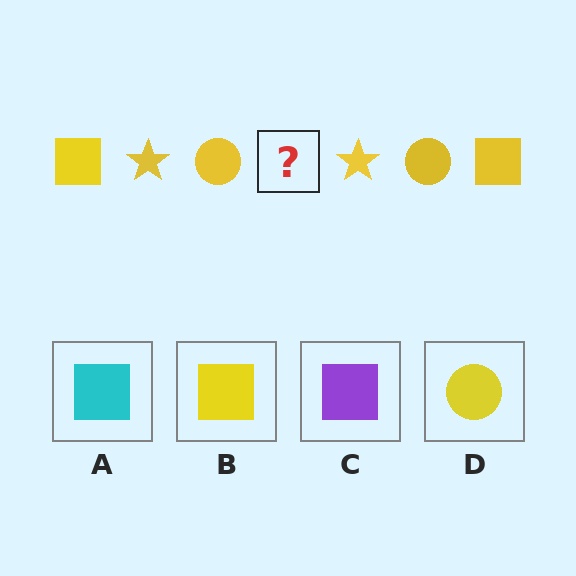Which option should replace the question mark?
Option B.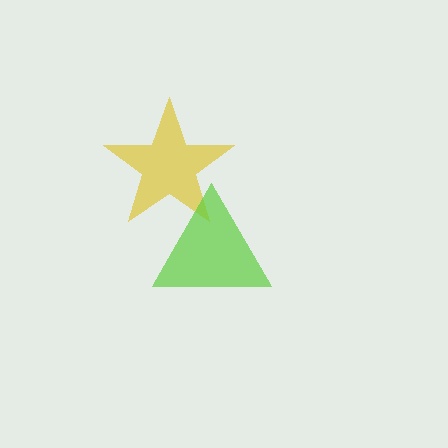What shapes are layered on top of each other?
The layered shapes are: a yellow star, a lime triangle.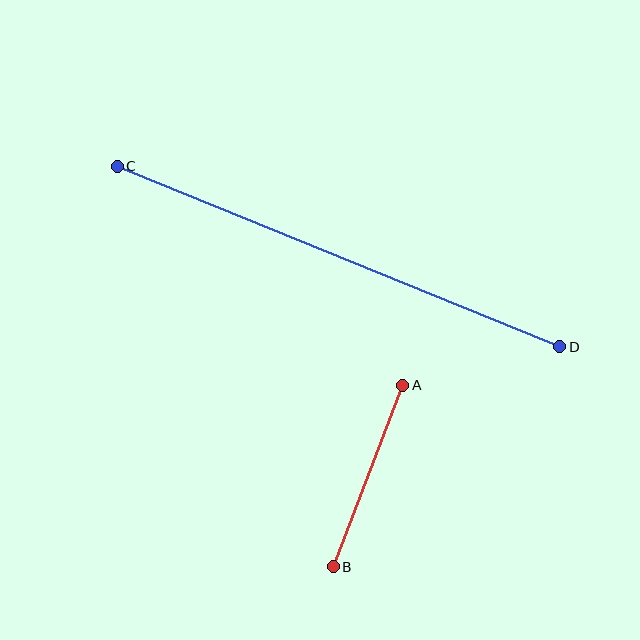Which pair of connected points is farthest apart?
Points C and D are farthest apart.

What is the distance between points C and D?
The distance is approximately 478 pixels.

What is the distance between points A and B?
The distance is approximately 194 pixels.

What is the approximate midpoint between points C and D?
The midpoint is at approximately (338, 257) pixels.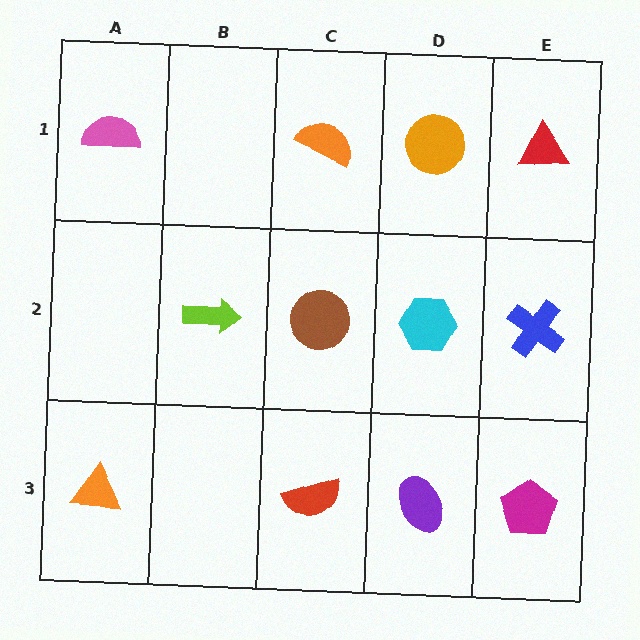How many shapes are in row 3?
4 shapes.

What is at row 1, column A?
A pink semicircle.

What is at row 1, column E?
A red triangle.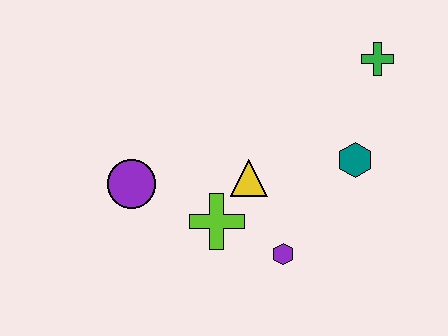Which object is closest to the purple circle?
The lime cross is closest to the purple circle.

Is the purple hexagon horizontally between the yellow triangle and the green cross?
Yes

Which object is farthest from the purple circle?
The green cross is farthest from the purple circle.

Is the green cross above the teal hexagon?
Yes